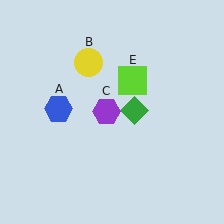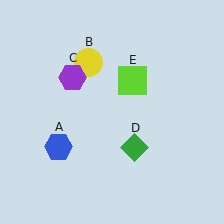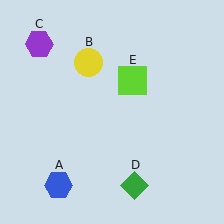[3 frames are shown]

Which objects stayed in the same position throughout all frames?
Yellow circle (object B) and lime square (object E) remained stationary.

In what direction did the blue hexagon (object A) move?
The blue hexagon (object A) moved down.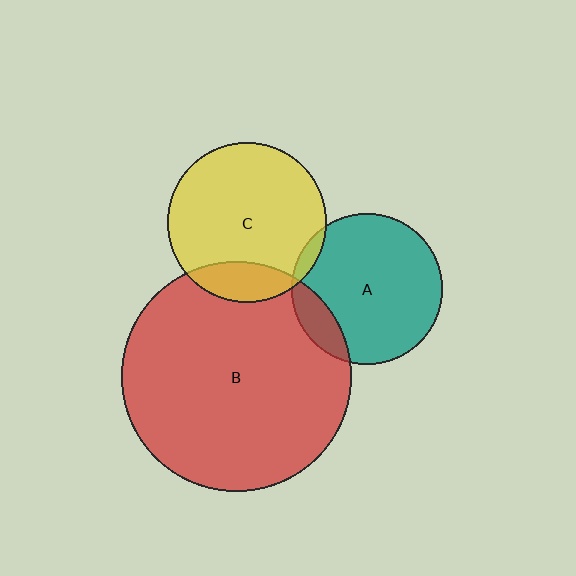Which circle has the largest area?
Circle B (red).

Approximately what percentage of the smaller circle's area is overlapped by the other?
Approximately 15%.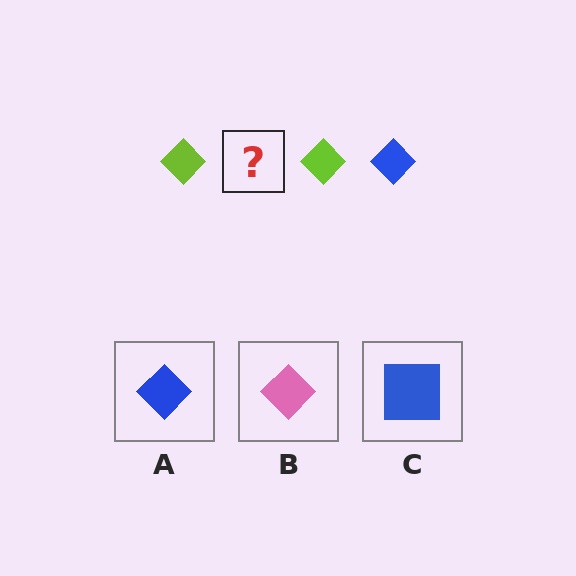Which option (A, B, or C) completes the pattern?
A.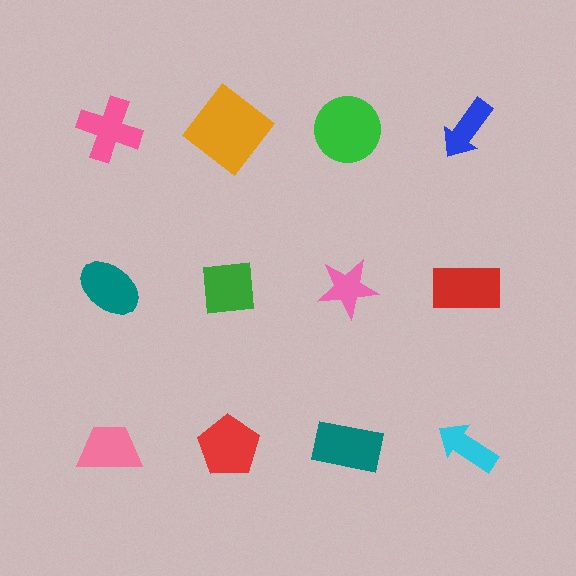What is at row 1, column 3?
A green circle.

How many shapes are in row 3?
4 shapes.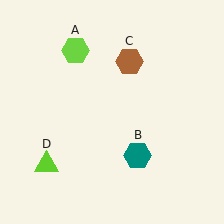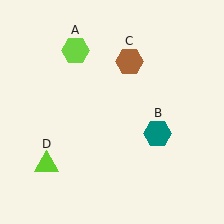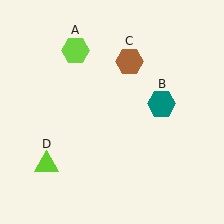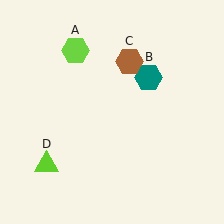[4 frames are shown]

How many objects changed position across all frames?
1 object changed position: teal hexagon (object B).